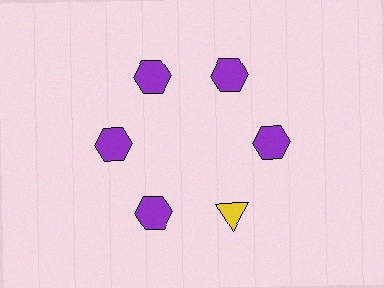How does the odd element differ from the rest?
It differs in both color (yellow instead of purple) and shape (triangle instead of hexagon).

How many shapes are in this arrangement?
There are 6 shapes arranged in a ring pattern.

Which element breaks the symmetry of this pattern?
The yellow triangle at roughly the 5 o'clock position breaks the symmetry. All other shapes are purple hexagons.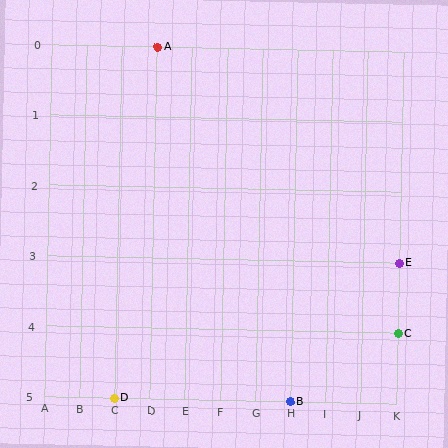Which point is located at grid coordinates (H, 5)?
Point B is at (H, 5).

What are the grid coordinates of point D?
Point D is at grid coordinates (C, 5).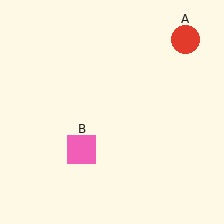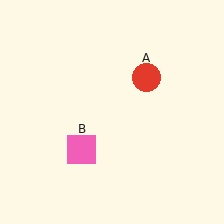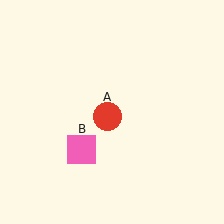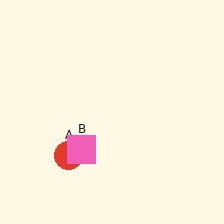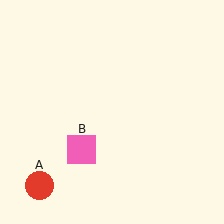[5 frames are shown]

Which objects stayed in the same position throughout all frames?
Pink square (object B) remained stationary.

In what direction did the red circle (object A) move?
The red circle (object A) moved down and to the left.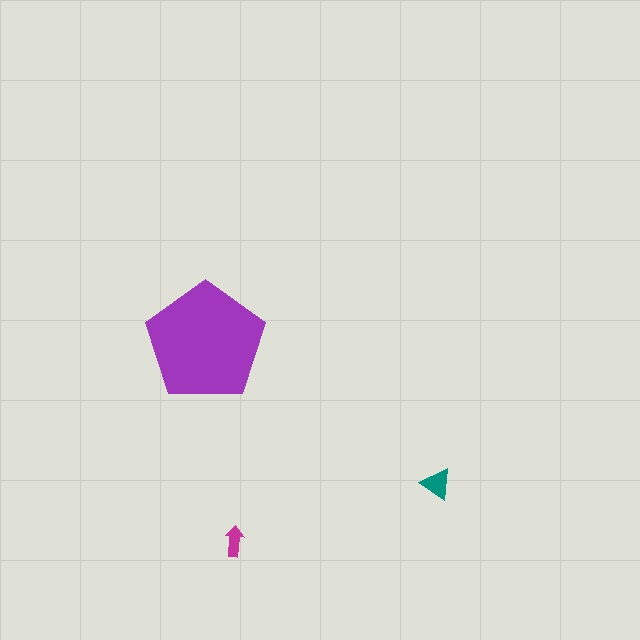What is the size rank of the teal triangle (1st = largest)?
2nd.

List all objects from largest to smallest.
The purple pentagon, the teal triangle, the magenta arrow.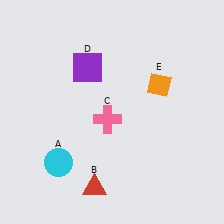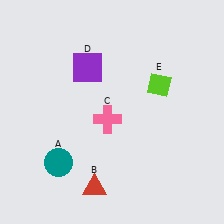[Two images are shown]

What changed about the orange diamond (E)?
In Image 1, E is orange. In Image 2, it changed to lime.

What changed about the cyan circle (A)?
In Image 1, A is cyan. In Image 2, it changed to teal.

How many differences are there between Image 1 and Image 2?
There are 2 differences between the two images.